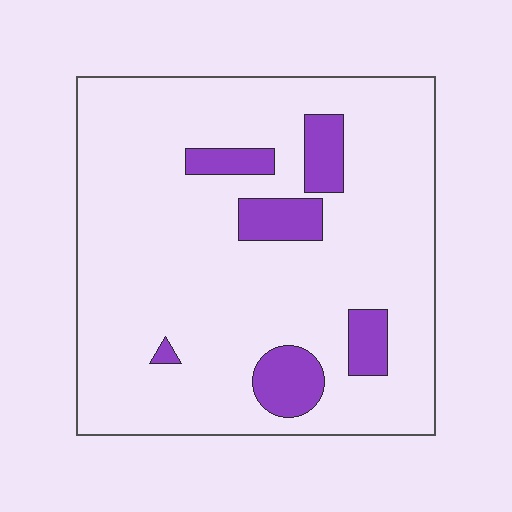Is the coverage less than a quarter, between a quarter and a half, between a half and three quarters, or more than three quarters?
Less than a quarter.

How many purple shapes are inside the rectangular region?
6.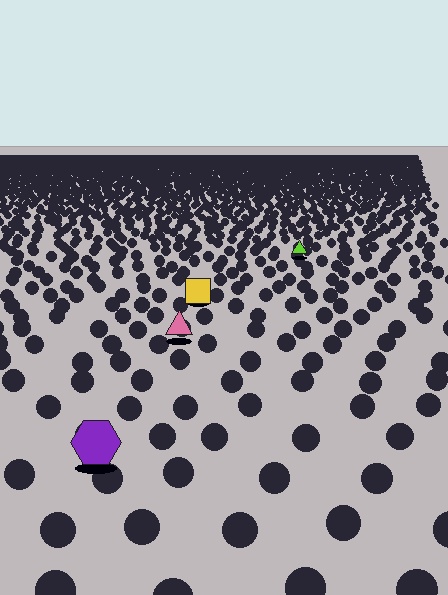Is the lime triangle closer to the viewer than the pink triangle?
No. The pink triangle is closer — you can tell from the texture gradient: the ground texture is coarser near it.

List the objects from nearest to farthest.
From nearest to farthest: the purple hexagon, the pink triangle, the yellow square, the lime triangle.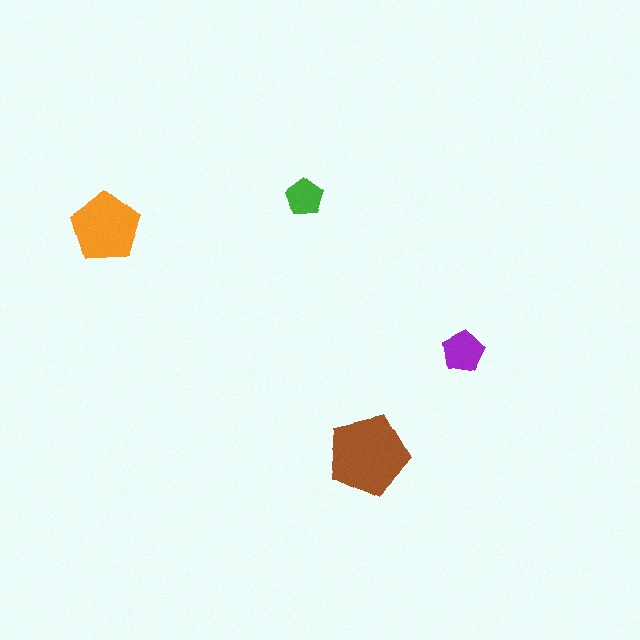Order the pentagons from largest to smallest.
the brown one, the orange one, the purple one, the green one.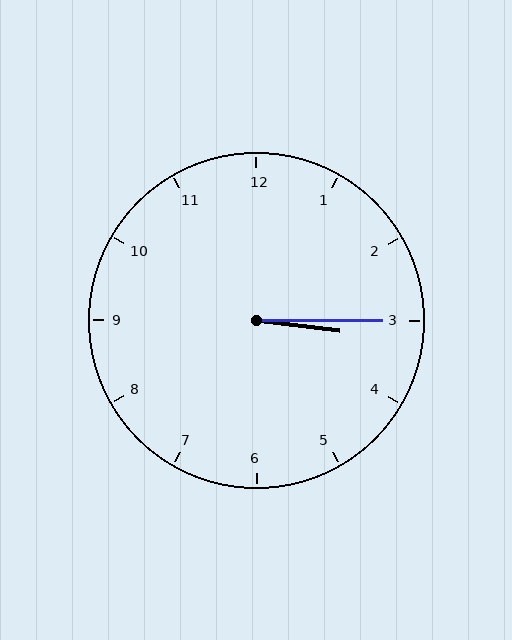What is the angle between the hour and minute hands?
Approximately 8 degrees.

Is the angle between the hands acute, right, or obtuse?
It is acute.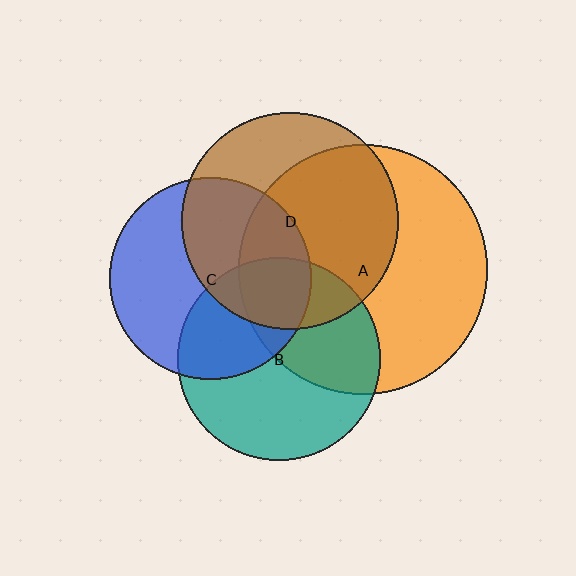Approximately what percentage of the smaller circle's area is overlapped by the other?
Approximately 25%.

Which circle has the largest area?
Circle A (orange).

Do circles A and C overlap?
Yes.